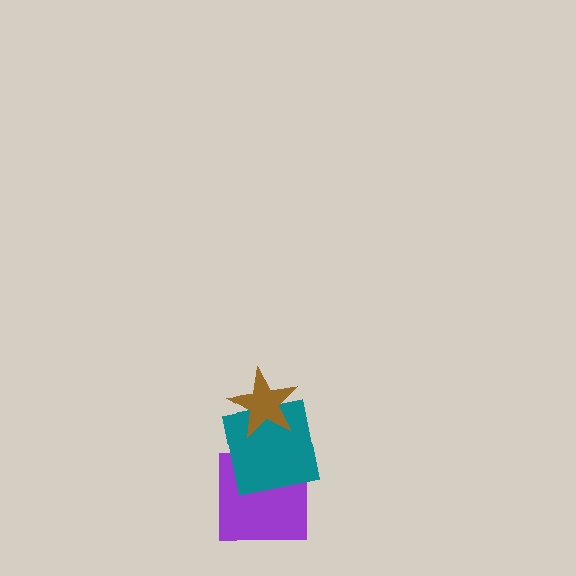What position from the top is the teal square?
The teal square is 2nd from the top.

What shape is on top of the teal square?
The brown star is on top of the teal square.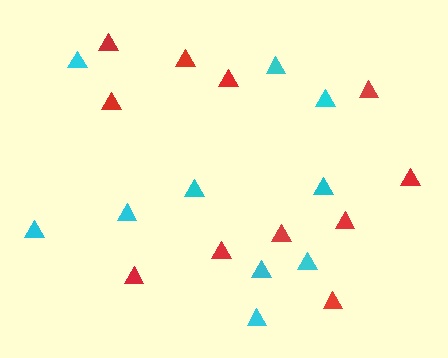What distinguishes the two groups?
There are 2 groups: one group of red triangles (11) and one group of cyan triangles (10).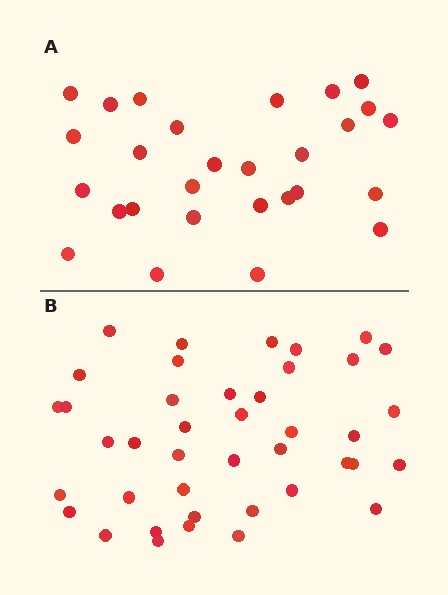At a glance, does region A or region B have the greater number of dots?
Region B (the bottom region) has more dots.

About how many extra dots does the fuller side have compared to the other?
Region B has approximately 15 more dots than region A.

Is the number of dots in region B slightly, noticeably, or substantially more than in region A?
Region B has substantially more. The ratio is roughly 1.5 to 1.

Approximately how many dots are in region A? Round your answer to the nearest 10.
About 30 dots. (The exact count is 28, which rounds to 30.)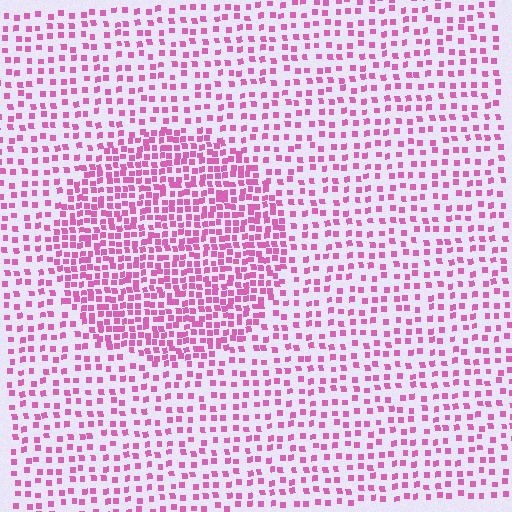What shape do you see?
I see a circle.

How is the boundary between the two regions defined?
The boundary is defined by a change in element density (approximately 2.0x ratio). All elements are the same color, size, and shape.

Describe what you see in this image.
The image contains small pink elements arranged at two different densities. A circle-shaped region is visible where the elements are more densely packed than the surrounding area.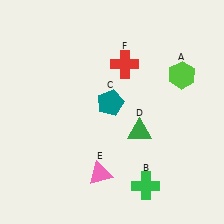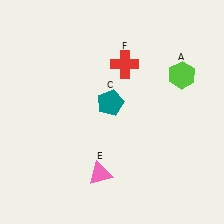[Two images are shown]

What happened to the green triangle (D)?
The green triangle (D) was removed in Image 2. It was in the bottom-right area of Image 1.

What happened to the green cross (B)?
The green cross (B) was removed in Image 2. It was in the bottom-right area of Image 1.